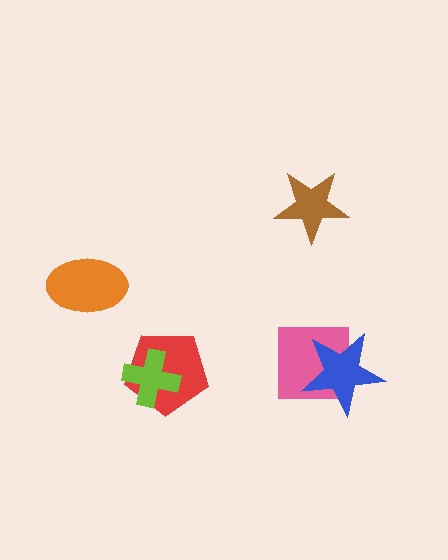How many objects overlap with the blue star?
1 object overlaps with the blue star.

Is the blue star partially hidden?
No, no other shape covers it.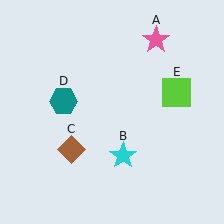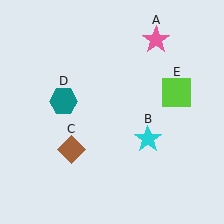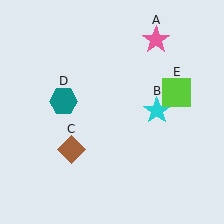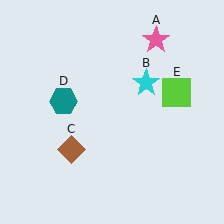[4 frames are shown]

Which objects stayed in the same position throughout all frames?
Pink star (object A) and brown diamond (object C) and teal hexagon (object D) and lime square (object E) remained stationary.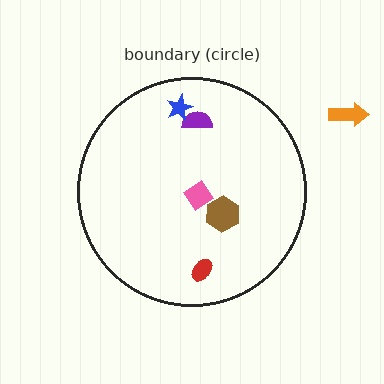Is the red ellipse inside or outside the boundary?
Inside.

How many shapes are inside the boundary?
5 inside, 1 outside.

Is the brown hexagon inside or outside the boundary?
Inside.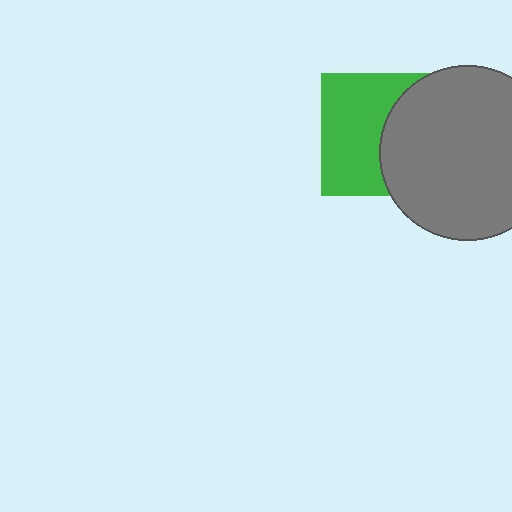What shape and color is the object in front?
The object in front is a gray circle.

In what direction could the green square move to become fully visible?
The green square could move left. That would shift it out from behind the gray circle entirely.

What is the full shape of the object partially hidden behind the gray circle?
The partially hidden object is a green square.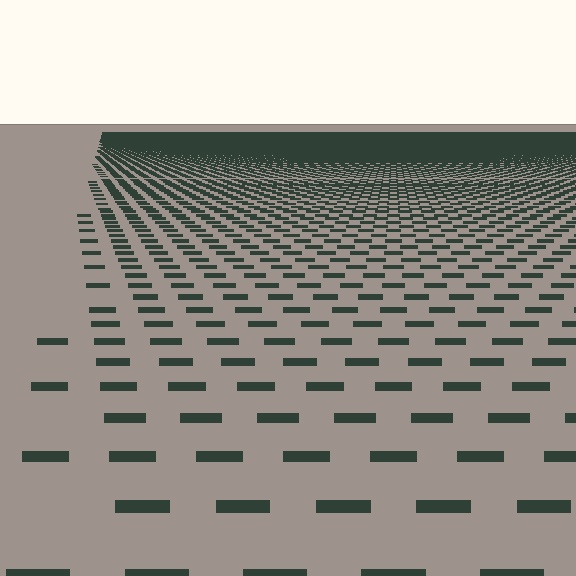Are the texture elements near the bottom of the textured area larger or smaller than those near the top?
Larger. Near the bottom, elements are closer to the viewer and appear at a bigger on-screen size.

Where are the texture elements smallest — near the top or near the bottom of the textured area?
Near the top.